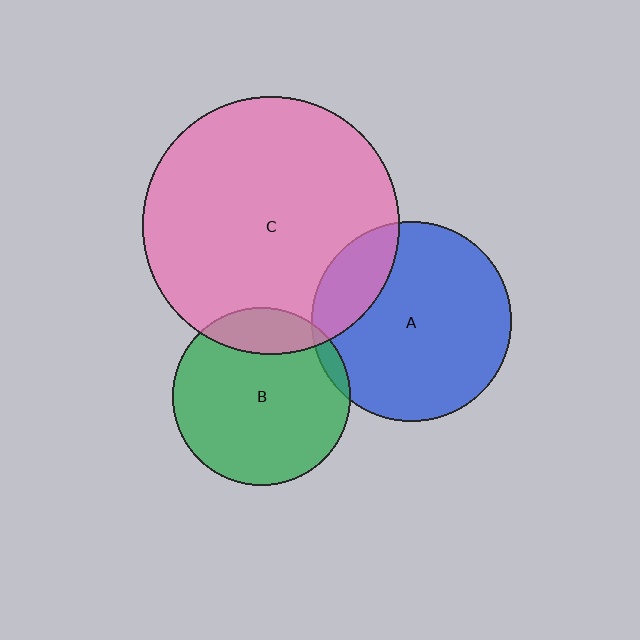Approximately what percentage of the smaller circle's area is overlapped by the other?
Approximately 15%.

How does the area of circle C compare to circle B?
Approximately 2.1 times.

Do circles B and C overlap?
Yes.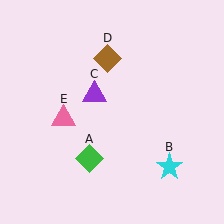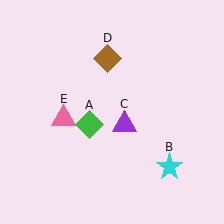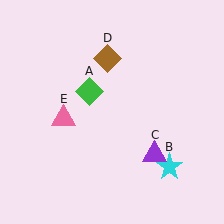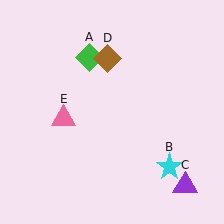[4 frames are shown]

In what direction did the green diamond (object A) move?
The green diamond (object A) moved up.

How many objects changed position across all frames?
2 objects changed position: green diamond (object A), purple triangle (object C).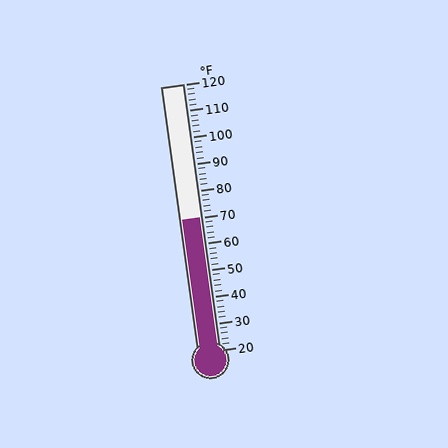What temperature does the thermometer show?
The thermometer shows approximately 70°F.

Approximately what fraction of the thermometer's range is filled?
The thermometer is filled to approximately 50% of its range.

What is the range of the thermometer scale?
The thermometer scale ranges from 20°F to 120°F.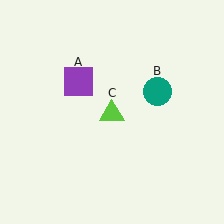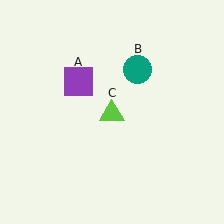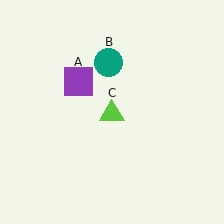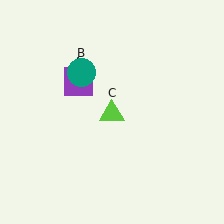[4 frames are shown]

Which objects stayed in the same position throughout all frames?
Purple square (object A) and lime triangle (object C) remained stationary.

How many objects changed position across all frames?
1 object changed position: teal circle (object B).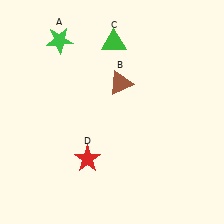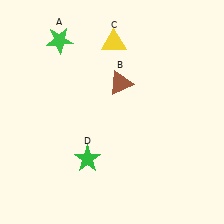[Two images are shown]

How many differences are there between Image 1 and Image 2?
There are 2 differences between the two images.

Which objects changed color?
C changed from green to yellow. D changed from red to green.